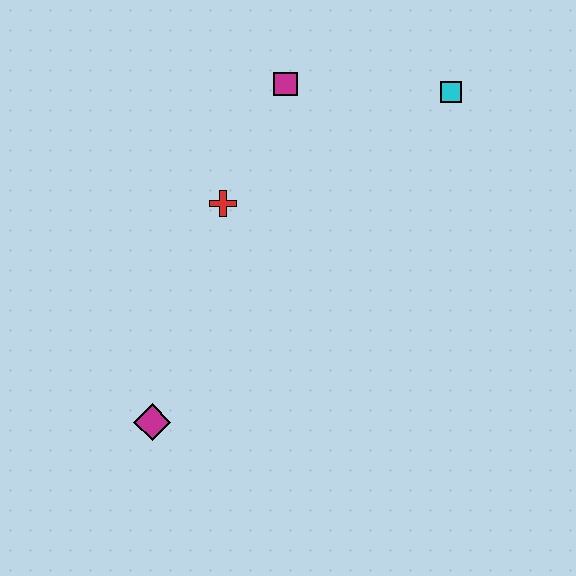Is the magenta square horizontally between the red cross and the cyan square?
Yes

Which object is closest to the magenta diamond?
The red cross is closest to the magenta diamond.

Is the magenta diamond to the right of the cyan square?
No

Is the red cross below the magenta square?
Yes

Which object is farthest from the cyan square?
The magenta diamond is farthest from the cyan square.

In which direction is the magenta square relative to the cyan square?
The magenta square is to the left of the cyan square.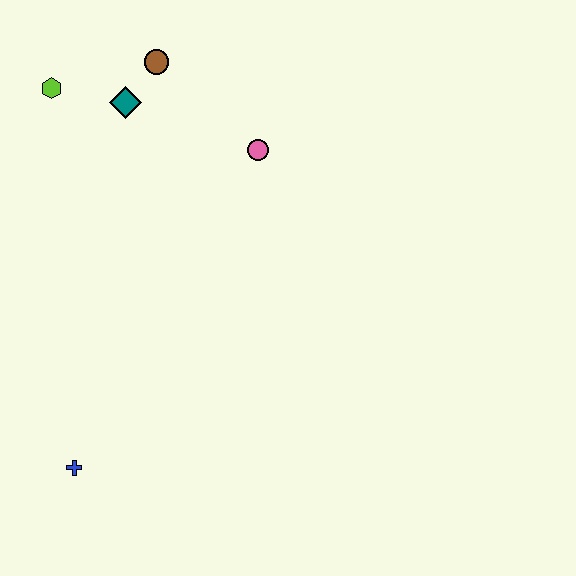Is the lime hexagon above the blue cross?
Yes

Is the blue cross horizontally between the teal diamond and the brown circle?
No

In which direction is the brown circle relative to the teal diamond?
The brown circle is above the teal diamond.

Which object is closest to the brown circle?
The teal diamond is closest to the brown circle.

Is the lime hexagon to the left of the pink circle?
Yes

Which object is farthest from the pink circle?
The blue cross is farthest from the pink circle.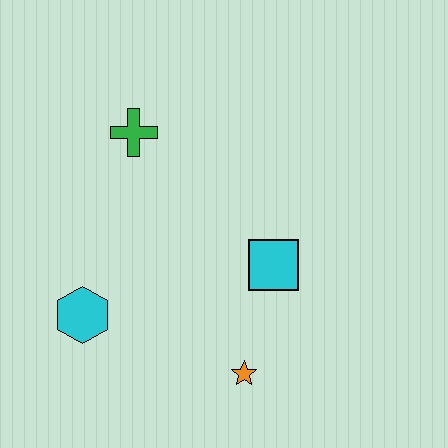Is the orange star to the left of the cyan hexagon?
No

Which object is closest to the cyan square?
The orange star is closest to the cyan square.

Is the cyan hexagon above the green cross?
No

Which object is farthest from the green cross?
The orange star is farthest from the green cross.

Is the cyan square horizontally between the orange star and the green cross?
No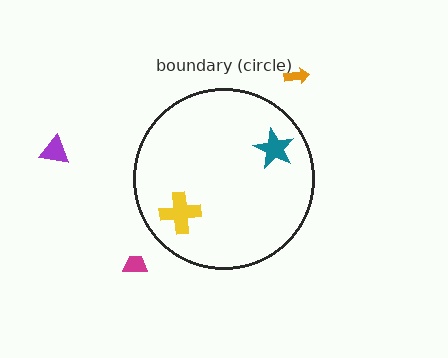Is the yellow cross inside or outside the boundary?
Inside.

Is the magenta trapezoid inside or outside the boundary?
Outside.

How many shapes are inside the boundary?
2 inside, 3 outside.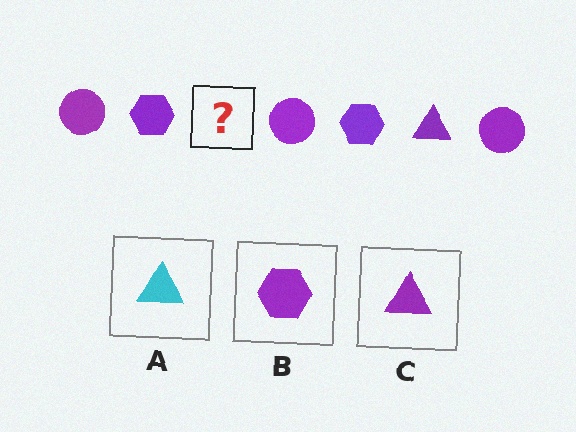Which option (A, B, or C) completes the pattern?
C.